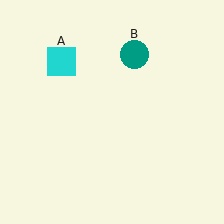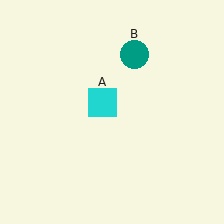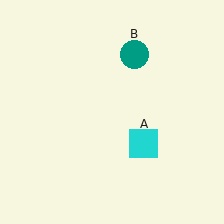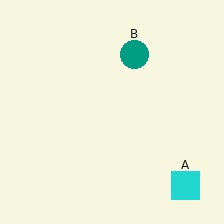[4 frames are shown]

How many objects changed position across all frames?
1 object changed position: cyan square (object A).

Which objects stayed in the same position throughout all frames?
Teal circle (object B) remained stationary.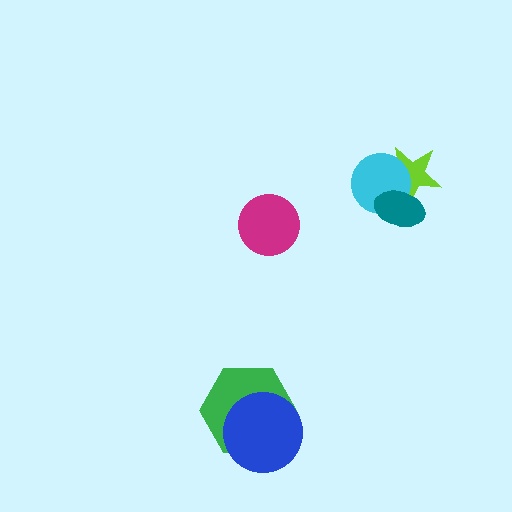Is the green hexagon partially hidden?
Yes, it is partially covered by another shape.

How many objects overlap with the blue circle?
1 object overlaps with the blue circle.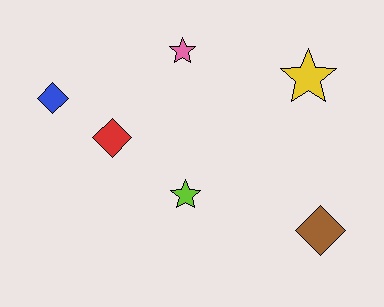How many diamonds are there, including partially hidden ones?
There are 3 diamonds.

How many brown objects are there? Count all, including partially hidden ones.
There is 1 brown object.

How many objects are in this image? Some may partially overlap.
There are 6 objects.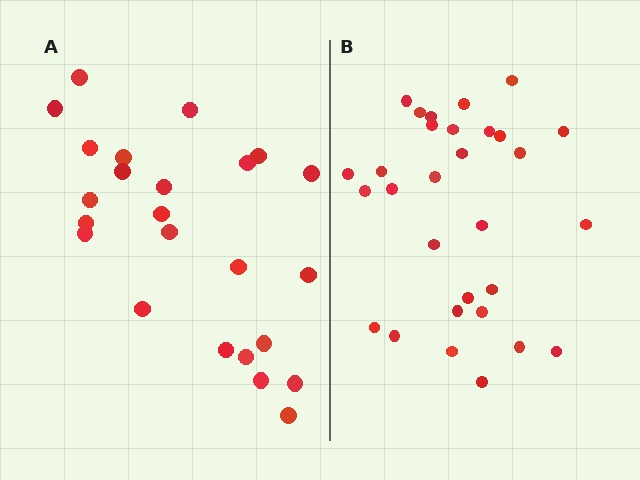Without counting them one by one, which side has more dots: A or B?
Region B (the right region) has more dots.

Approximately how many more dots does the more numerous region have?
Region B has about 6 more dots than region A.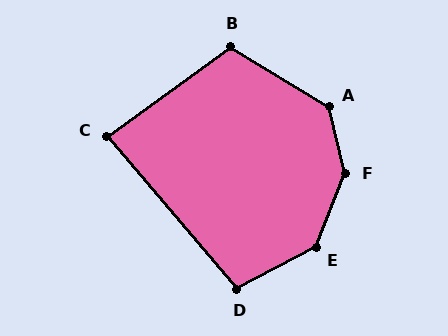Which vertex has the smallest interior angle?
C, at approximately 85 degrees.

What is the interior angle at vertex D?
Approximately 103 degrees (obtuse).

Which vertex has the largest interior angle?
F, at approximately 145 degrees.